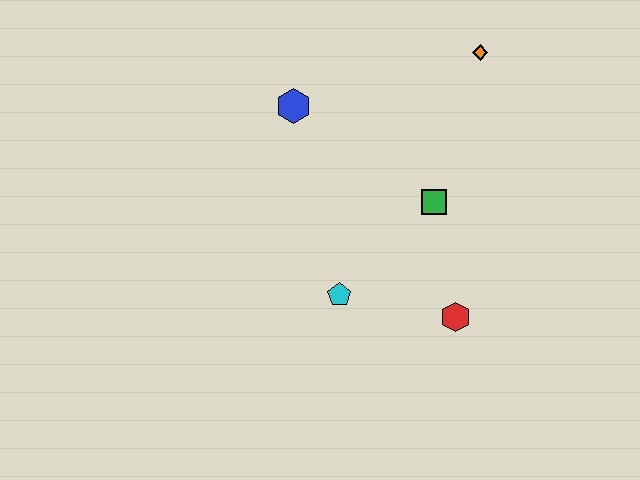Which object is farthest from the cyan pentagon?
The orange diamond is farthest from the cyan pentagon.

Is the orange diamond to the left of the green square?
No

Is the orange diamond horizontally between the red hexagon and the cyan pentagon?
No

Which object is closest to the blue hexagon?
The green square is closest to the blue hexagon.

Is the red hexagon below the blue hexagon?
Yes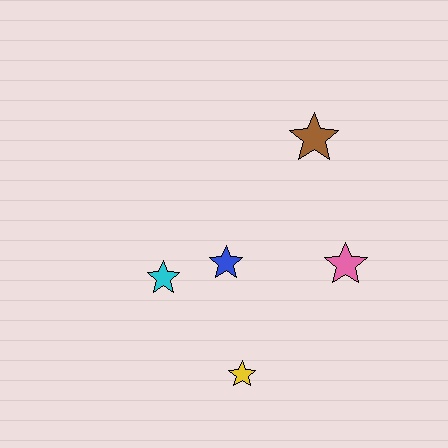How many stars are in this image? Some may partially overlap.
There are 5 stars.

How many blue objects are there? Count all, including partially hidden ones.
There is 1 blue object.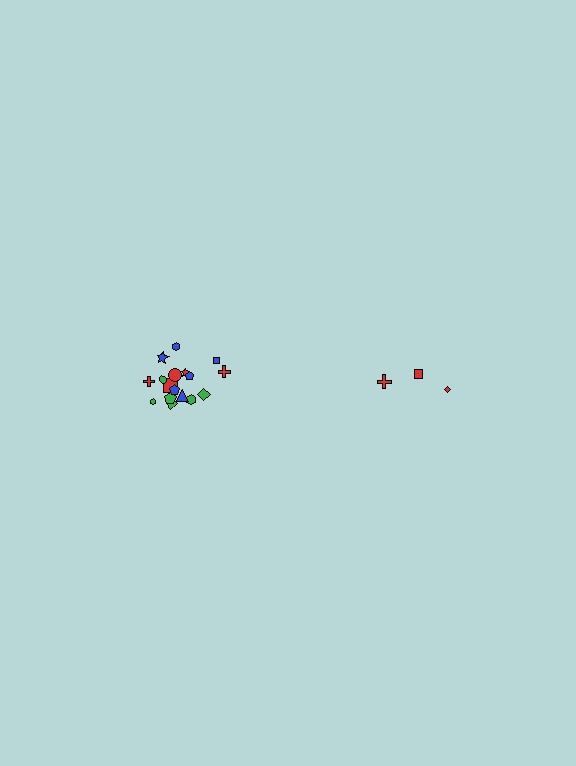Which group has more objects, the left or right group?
The left group.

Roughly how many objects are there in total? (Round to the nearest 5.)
Roughly 20 objects in total.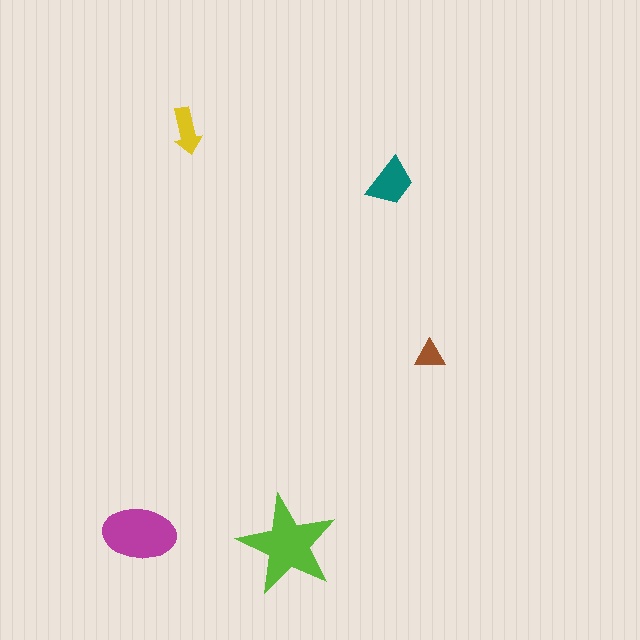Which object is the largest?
The lime star.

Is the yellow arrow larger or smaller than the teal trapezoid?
Smaller.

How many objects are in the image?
There are 5 objects in the image.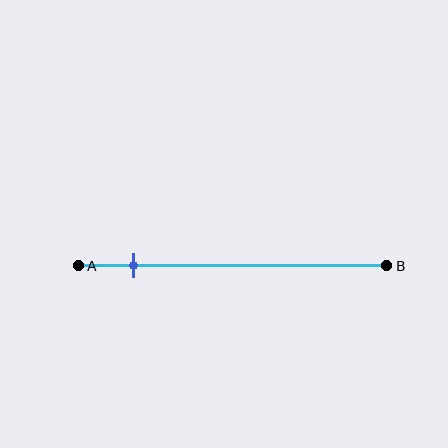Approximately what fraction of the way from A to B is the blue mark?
The blue mark is approximately 20% of the way from A to B.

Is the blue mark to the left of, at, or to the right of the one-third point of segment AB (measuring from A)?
The blue mark is to the left of the one-third point of segment AB.